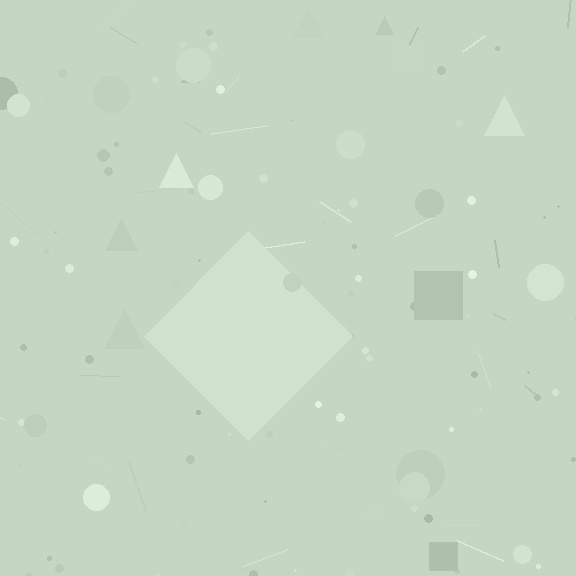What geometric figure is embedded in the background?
A diamond is embedded in the background.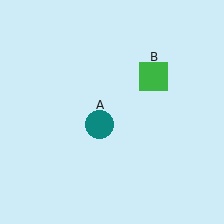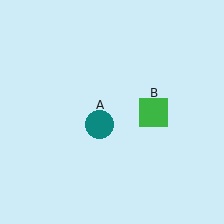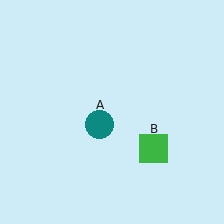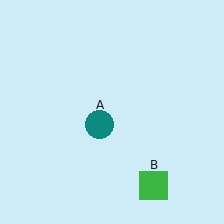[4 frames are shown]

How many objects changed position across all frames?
1 object changed position: green square (object B).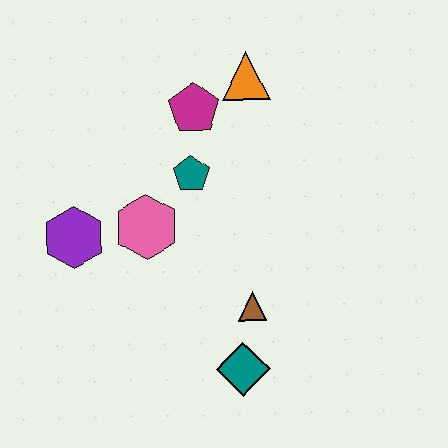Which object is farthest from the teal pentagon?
The teal diamond is farthest from the teal pentagon.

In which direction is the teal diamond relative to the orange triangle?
The teal diamond is below the orange triangle.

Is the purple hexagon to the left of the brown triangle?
Yes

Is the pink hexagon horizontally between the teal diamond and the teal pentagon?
No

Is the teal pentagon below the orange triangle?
Yes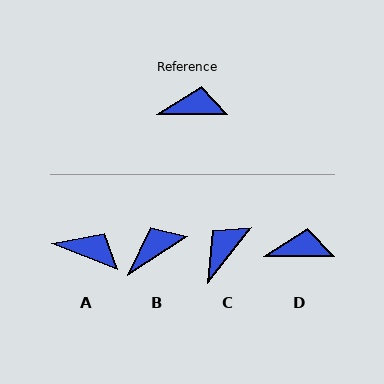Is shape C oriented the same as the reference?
No, it is off by about 51 degrees.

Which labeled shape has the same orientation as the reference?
D.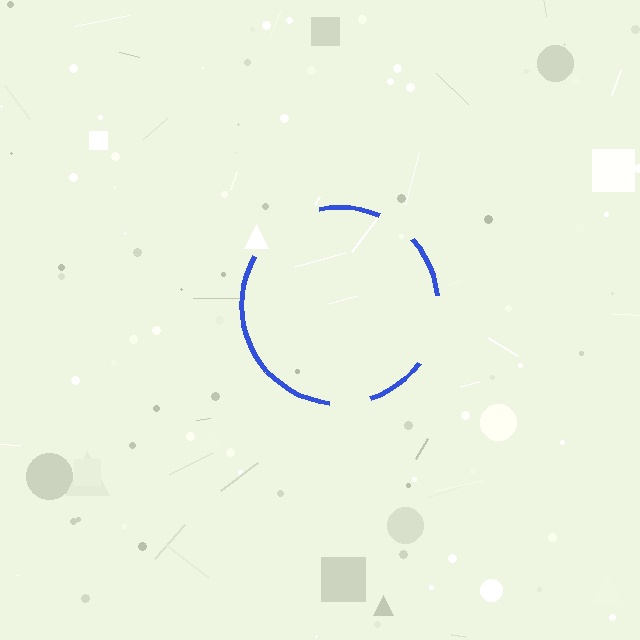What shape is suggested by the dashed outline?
The dashed outline suggests a circle.